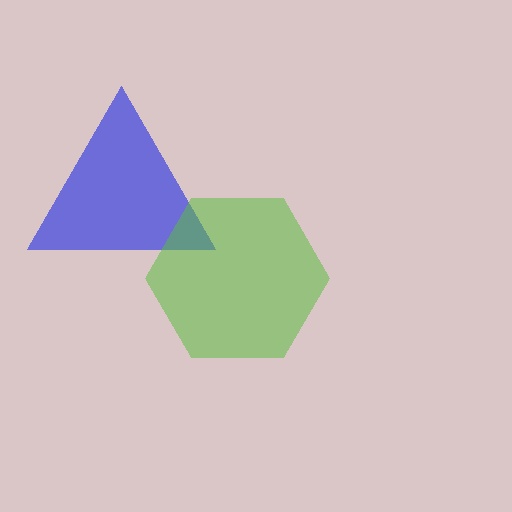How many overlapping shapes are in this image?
There are 2 overlapping shapes in the image.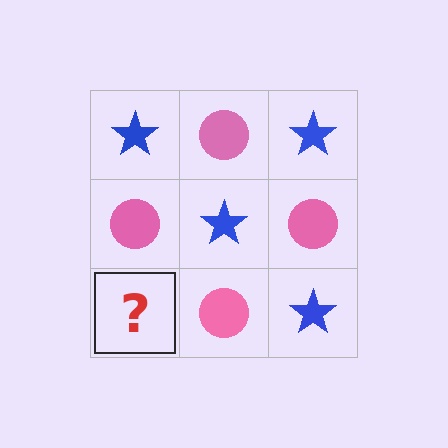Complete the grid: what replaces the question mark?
The question mark should be replaced with a blue star.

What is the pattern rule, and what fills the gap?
The rule is that it alternates blue star and pink circle in a checkerboard pattern. The gap should be filled with a blue star.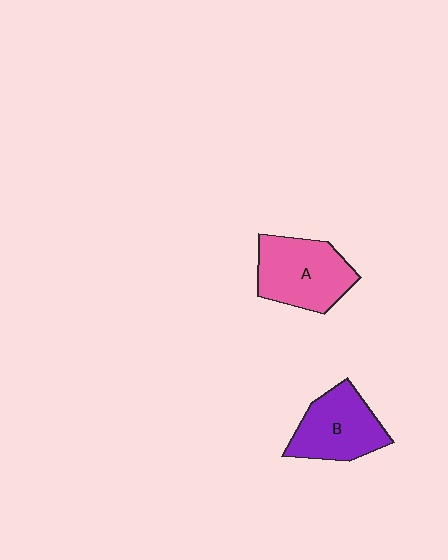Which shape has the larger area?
Shape A (pink).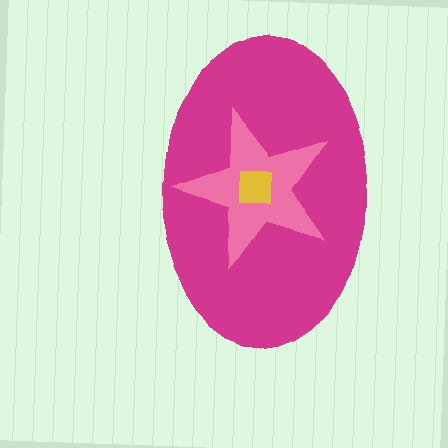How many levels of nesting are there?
3.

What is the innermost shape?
The yellow square.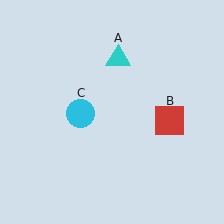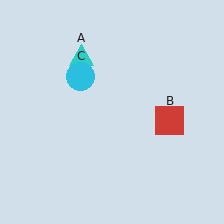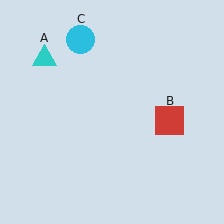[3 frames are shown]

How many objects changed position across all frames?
2 objects changed position: cyan triangle (object A), cyan circle (object C).